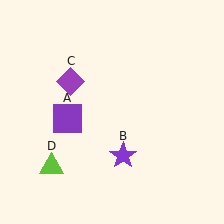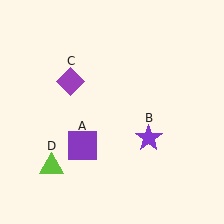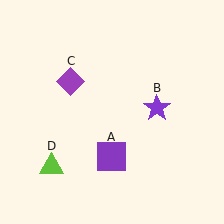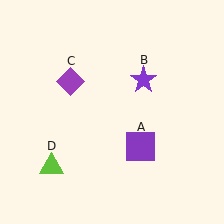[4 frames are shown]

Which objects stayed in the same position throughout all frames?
Purple diamond (object C) and lime triangle (object D) remained stationary.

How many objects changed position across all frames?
2 objects changed position: purple square (object A), purple star (object B).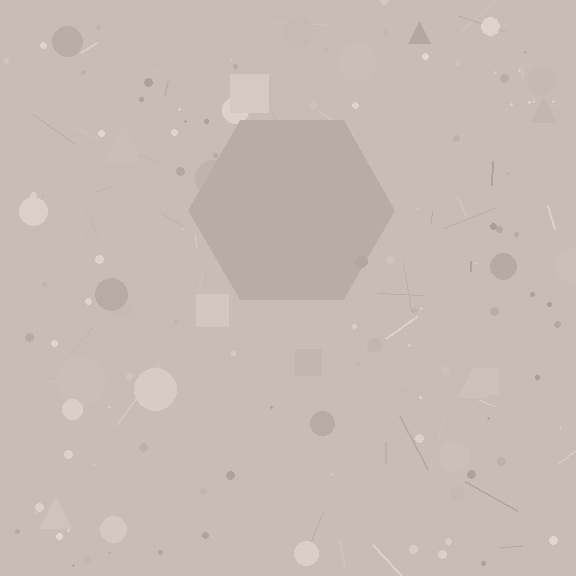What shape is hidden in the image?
A hexagon is hidden in the image.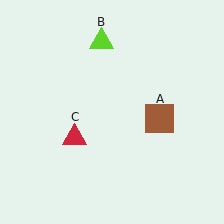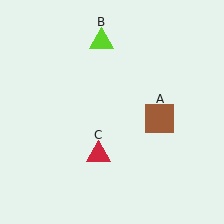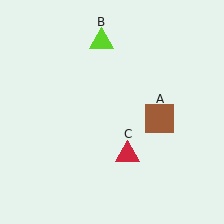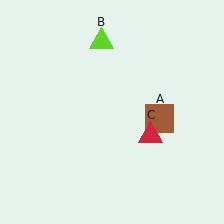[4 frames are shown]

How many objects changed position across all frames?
1 object changed position: red triangle (object C).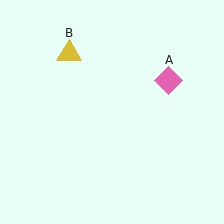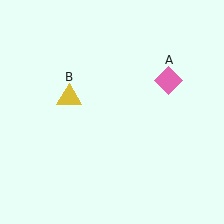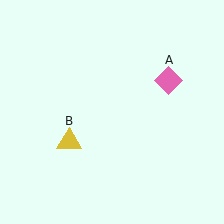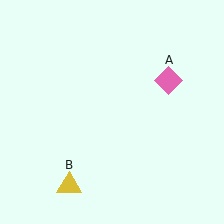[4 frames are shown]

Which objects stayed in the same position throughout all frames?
Pink diamond (object A) remained stationary.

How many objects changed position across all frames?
1 object changed position: yellow triangle (object B).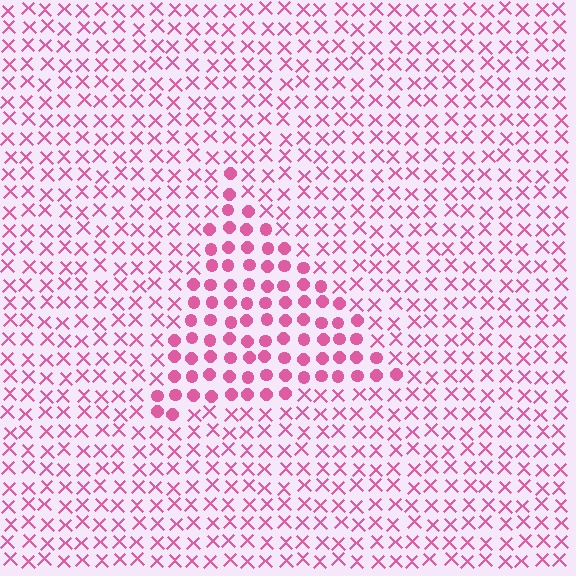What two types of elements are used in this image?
The image uses circles inside the triangle region and X marks outside it.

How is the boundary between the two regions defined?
The boundary is defined by a change in element shape: circles inside vs. X marks outside. All elements share the same color and spacing.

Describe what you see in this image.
The image is filled with small pink elements arranged in a uniform grid. A triangle-shaped region contains circles, while the surrounding area contains X marks. The boundary is defined purely by the change in element shape.